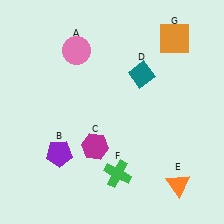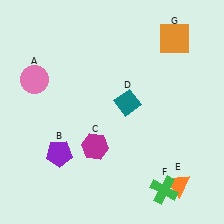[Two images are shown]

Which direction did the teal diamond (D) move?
The teal diamond (D) moved down.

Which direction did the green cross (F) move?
The green cross (F) moved right.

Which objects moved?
The objects that moved are: the pink circle (A), the teal diamond (D), the green cross (F).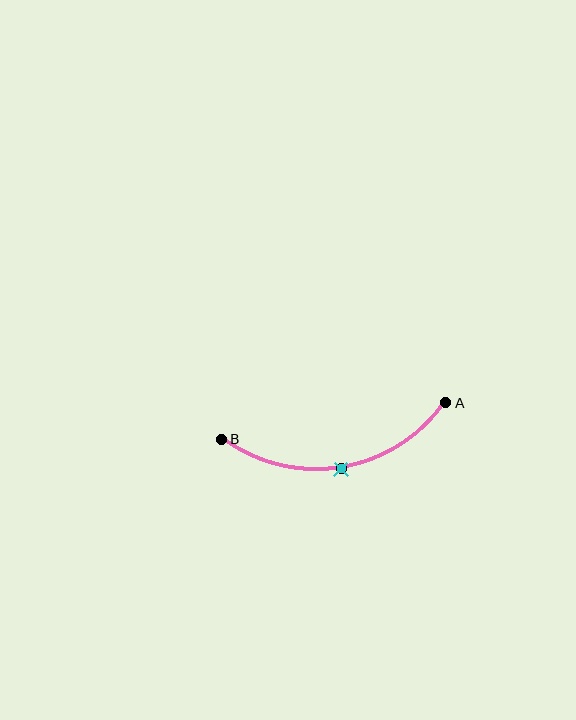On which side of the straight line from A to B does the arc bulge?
The arc bulges below the straight line connecting A and B.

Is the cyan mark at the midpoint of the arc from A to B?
Yes. The cyan mark lies on the arc at equal arc-length from both A and B — it is the arc midpoint.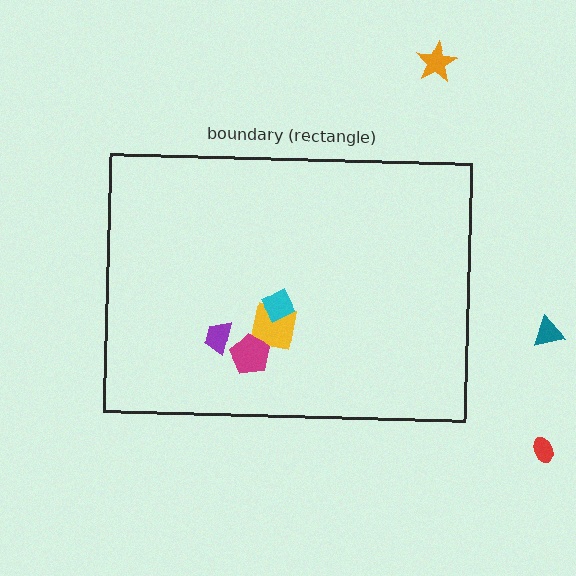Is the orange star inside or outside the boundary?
Outside.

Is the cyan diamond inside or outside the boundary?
Inside.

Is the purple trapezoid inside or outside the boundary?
Inside.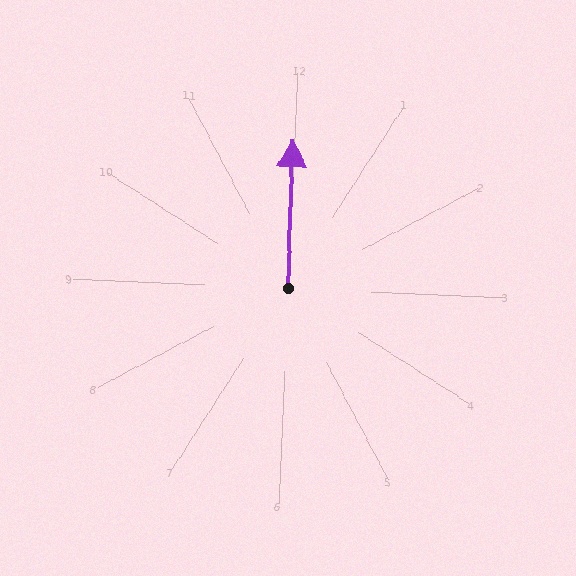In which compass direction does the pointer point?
North.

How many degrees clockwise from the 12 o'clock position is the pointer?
Approximately 359 degrees.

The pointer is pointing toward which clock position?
Roughly 12 o'clock.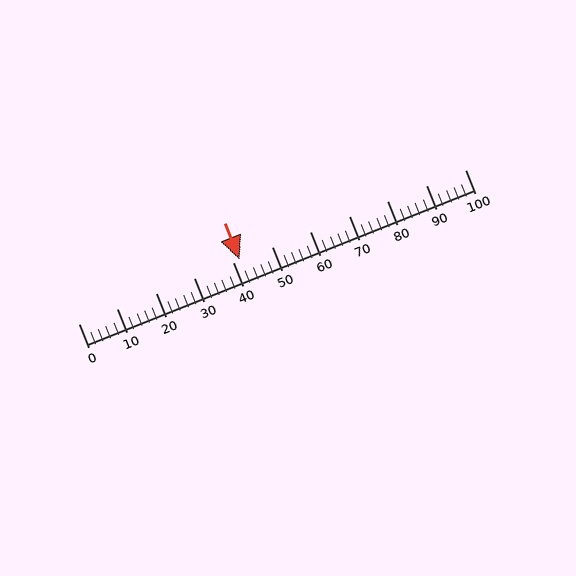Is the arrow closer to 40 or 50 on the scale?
The arrow is closer to 40.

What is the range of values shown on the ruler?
The ruler shows values from 0 to 100.